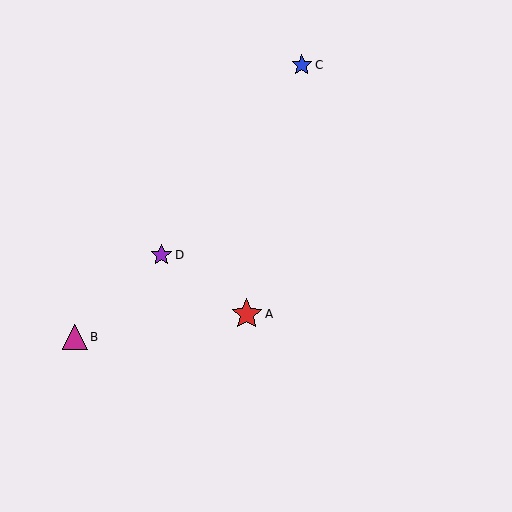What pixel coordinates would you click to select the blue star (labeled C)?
Click at (302, 65) to select the blue star C.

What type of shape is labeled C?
Shape C is a blue star.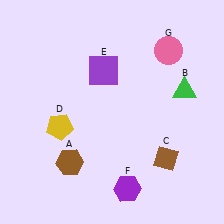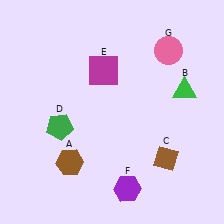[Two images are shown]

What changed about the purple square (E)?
In Image 1, E is purple. In Image 2, it changed to magenta.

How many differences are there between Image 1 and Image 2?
There are 2 differences between the two images.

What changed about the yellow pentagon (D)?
In Image 1, D is yellow. In Image 2, it changed to green.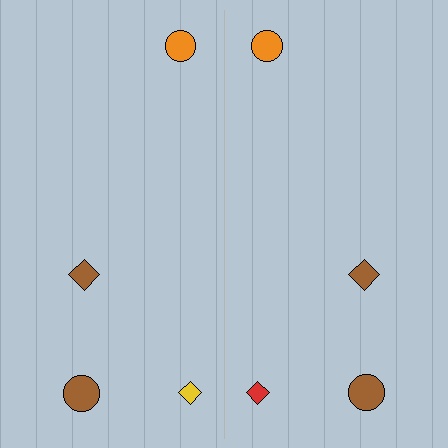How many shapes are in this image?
There are 8 shapes in this image.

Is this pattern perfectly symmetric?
No, the pattern is not perfectly symmetric. The red diamond on the right side breaks the symmetry — its mirror counterpart is yellow.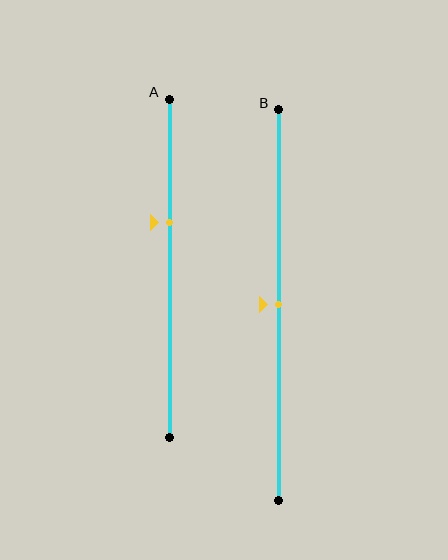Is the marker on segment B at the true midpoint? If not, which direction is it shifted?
Yes, the marker on segment B is at the true midpoint.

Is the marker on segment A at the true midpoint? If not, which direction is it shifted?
No, the marker on segment A is shifted upward by about 14% of the segment length.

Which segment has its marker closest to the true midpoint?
Segment B has its marker closest to the true midpoint.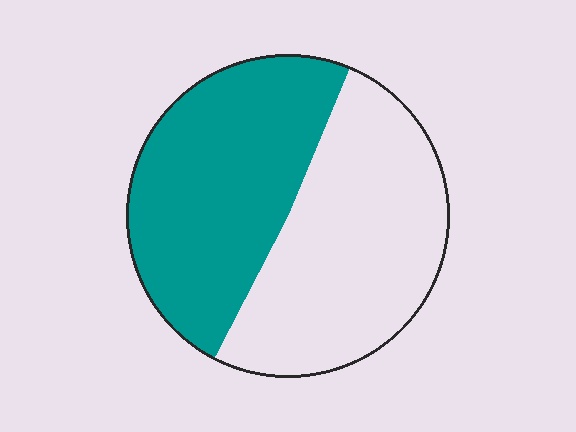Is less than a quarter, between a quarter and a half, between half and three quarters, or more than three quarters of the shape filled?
Between a quarter and a half.